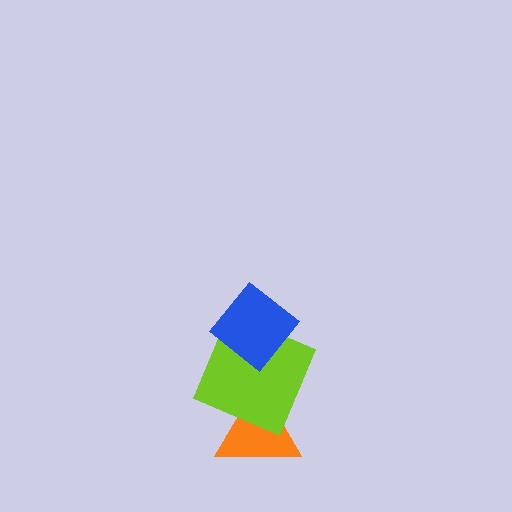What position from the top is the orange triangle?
The orange triangle is 3rd from the top.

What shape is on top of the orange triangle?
The lime square is on top of the orange triangle.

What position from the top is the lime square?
The lime square is 2nd from the top.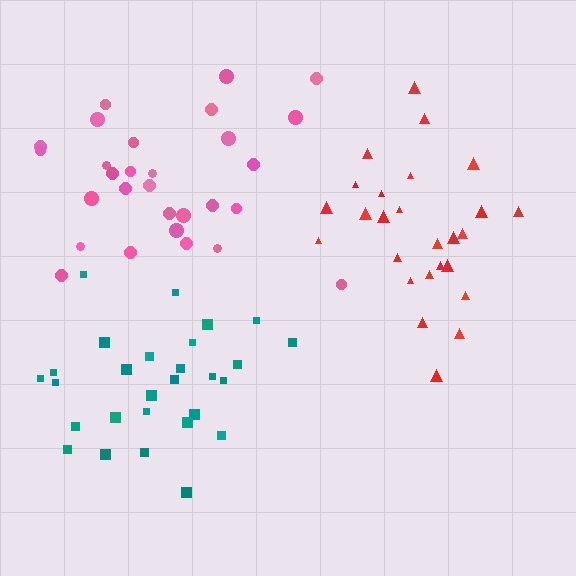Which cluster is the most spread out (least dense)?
Pink.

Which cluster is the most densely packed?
Red.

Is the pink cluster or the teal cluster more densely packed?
Teal.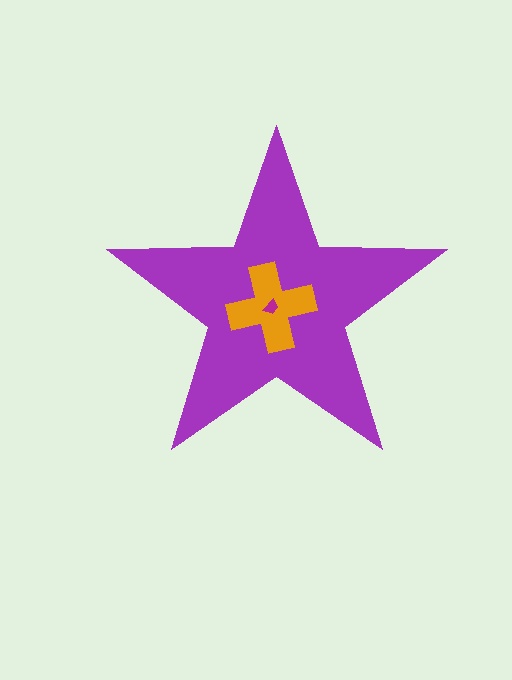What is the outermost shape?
The purple star.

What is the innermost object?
The magenta trapezoid.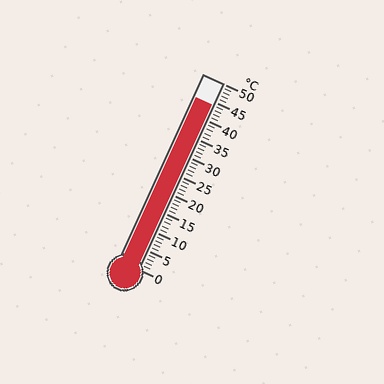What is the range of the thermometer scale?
The thermometer scale ranges from 0°C to 50°C.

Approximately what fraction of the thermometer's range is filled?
The thermometer is filled to approximately 90% of its range.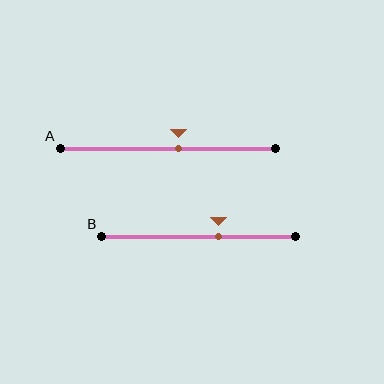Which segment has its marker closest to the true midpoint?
Segment A has its marker closest to the true midpoint.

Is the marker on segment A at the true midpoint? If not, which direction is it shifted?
No, the marker on segment A is shifted to the right by about 5% of the segment length.